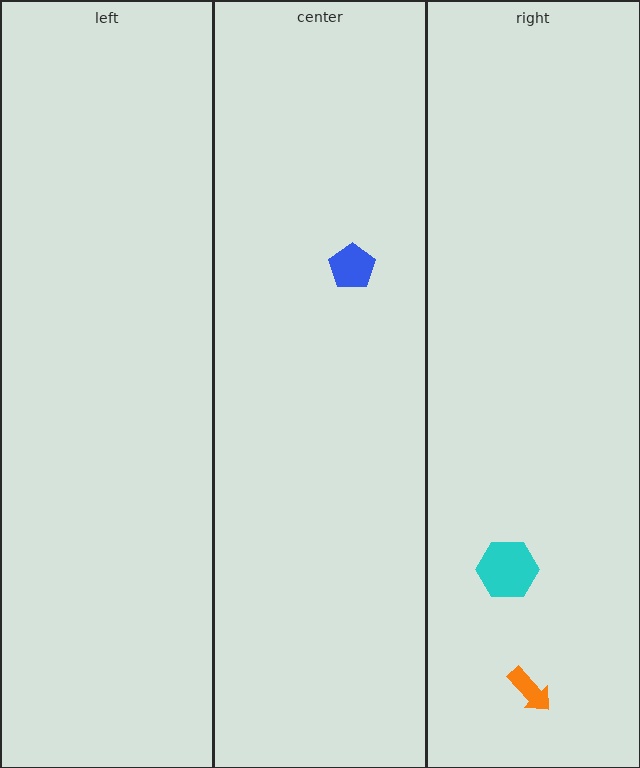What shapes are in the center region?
The blue pentagon.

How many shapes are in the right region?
2.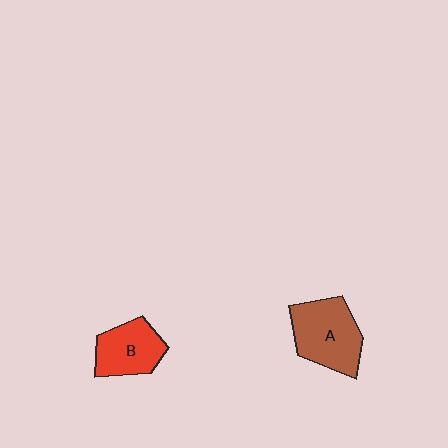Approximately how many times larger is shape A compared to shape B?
Approximately 1.3 times.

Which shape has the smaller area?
Shape B (red).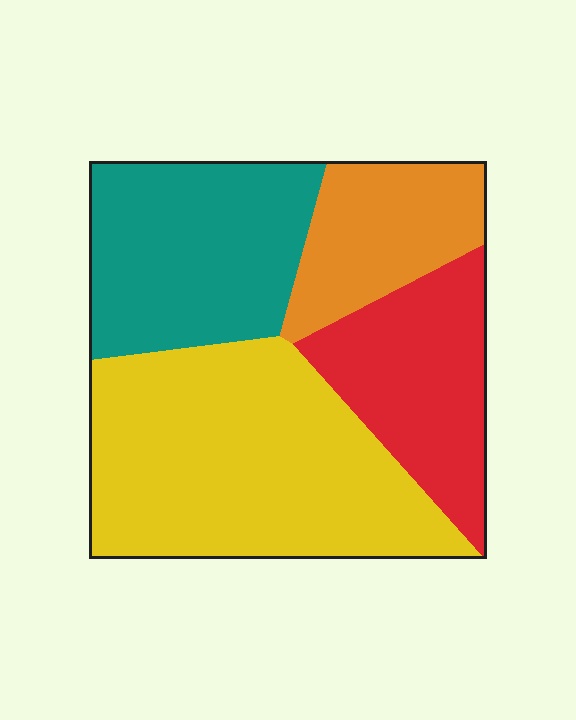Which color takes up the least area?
Orange, at roughly 15%.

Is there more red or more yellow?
Yellow.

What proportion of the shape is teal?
Teal takes up between a quarter and a half of the shape.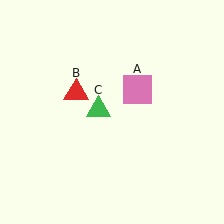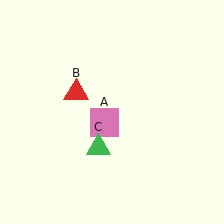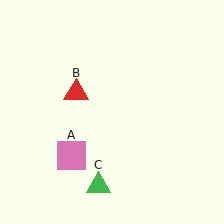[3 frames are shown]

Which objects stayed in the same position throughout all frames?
Red triangle (object B) remained stationary.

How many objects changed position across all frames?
2 objects changed position: pink square (object A), green triangle (object C).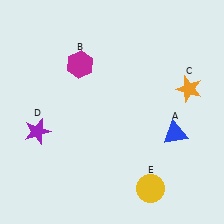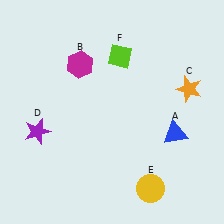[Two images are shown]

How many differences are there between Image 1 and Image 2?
There is 1 difference between the two images.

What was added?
A lime diamond (F) was added in Image 2.